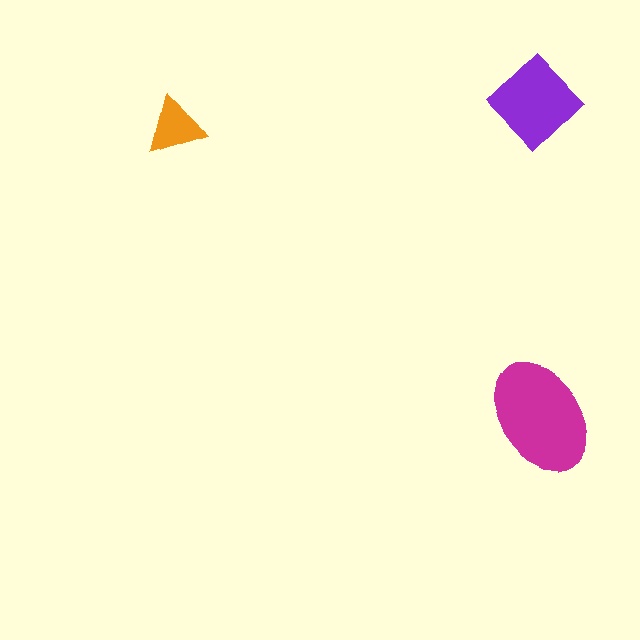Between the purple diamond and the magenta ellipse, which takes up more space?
The magenta ellipse.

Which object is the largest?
The magenta ellipse.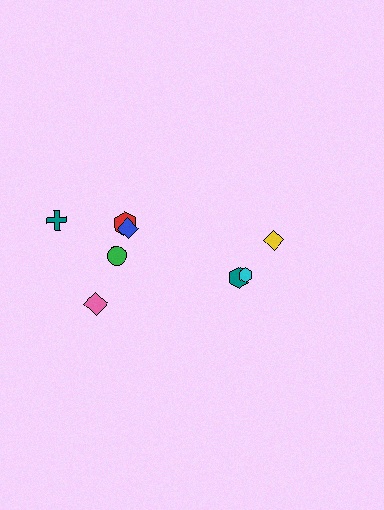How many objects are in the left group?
There are 5 objects.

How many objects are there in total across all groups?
There are 8 objects.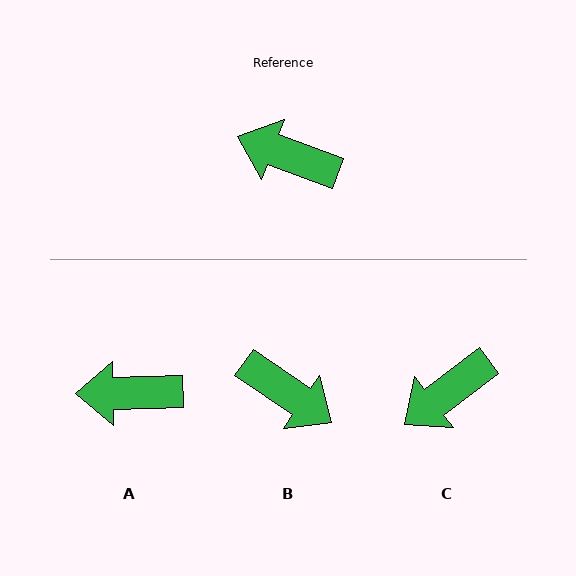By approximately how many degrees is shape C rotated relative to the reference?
Approximately 57 degrees counter-clockwise.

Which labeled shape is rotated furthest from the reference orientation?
B, about 166 degrees away.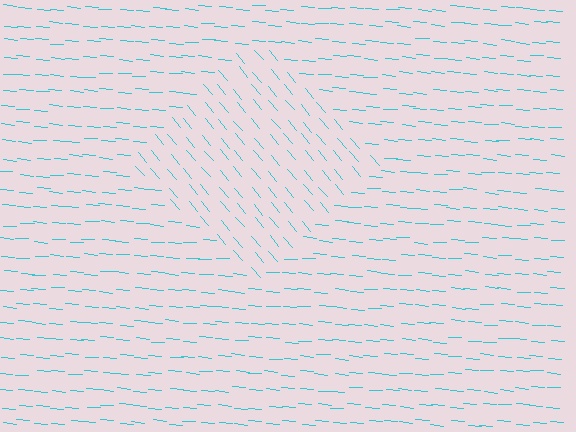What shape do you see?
I see a diamond.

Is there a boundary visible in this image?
Yes, there is a texture boundary formed by a change in line orientation.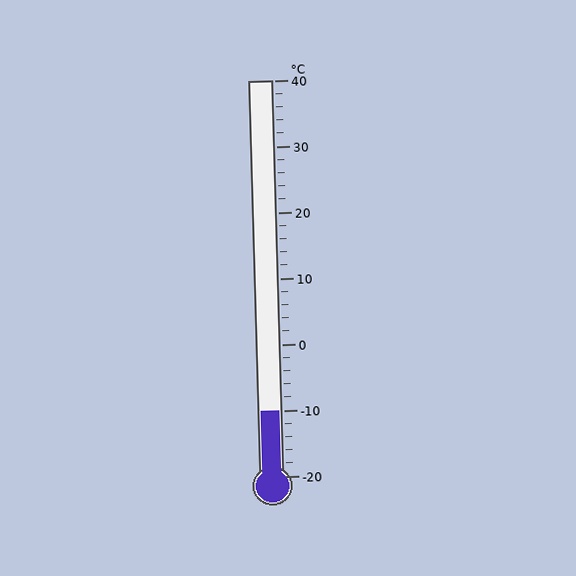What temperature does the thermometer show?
The thermometer shows approximately -10°C.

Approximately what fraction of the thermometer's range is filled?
The thermometer is filled to approximately 15% of its range.